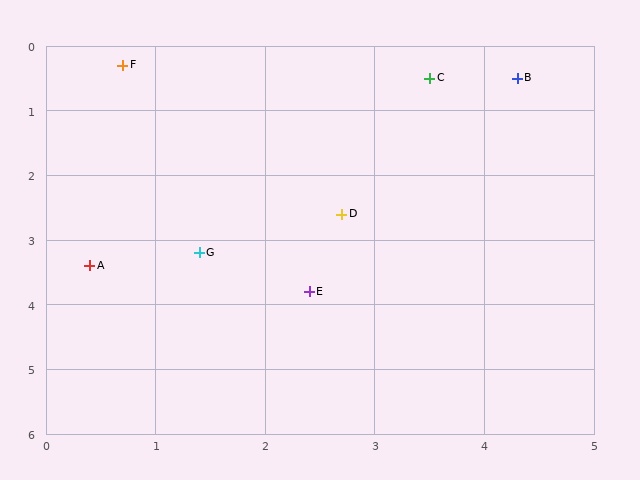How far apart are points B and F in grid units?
Points B and F are about 3.6 grid units apart.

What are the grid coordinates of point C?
Point C is at approximately (3.5, 0.5).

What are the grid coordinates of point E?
Point E is at approximately (2.4, 3.8).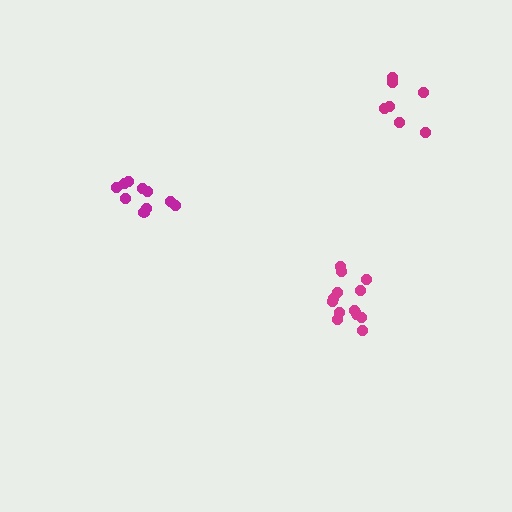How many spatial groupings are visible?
There are 3 spatial groupings.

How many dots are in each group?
Group 1: 13 dots, Group 2: 7 dots, Group 3: 10 dots (30 total).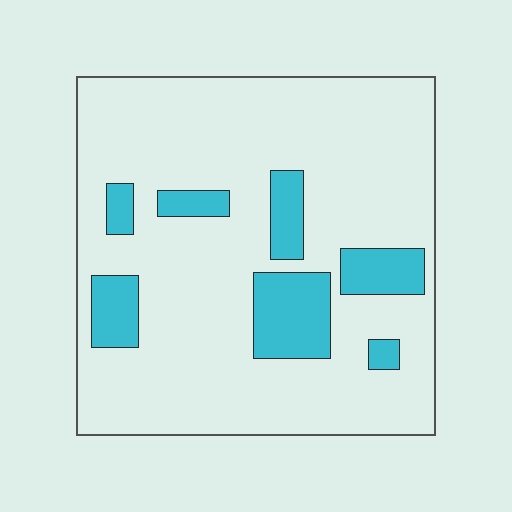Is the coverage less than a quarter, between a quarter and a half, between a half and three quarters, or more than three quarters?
Less than a quarter.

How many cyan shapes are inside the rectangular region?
7.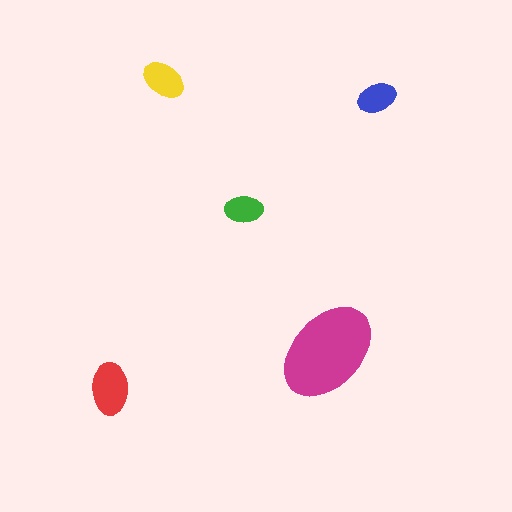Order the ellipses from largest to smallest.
the magenta one, the red one, the yellow one, the blue one, the green one.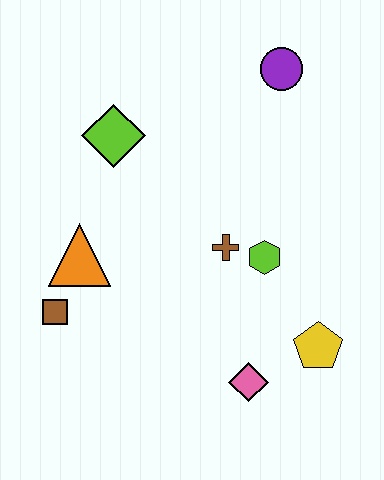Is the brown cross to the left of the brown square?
No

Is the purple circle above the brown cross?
Yes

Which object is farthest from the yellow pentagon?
The lime diamond is farthest from the yellow pentagon.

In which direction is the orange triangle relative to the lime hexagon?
The orange triangle is to the left of the lime hexagon.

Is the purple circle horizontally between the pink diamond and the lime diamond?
No